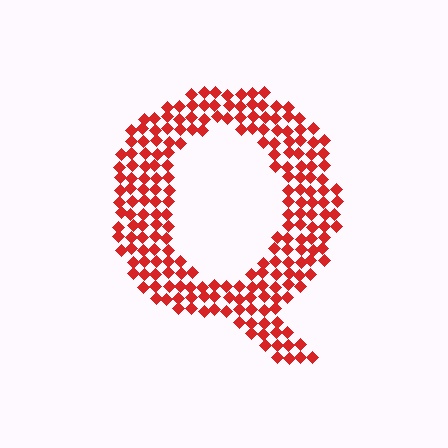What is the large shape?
The large shape is the letter Q.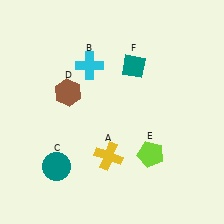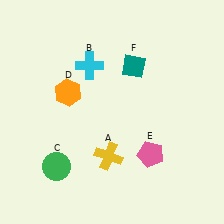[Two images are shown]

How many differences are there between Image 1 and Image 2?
There are 3 differences between the two images.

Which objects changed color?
C changed from teal to green. D changed from brown to orange. E changed from lime to pink.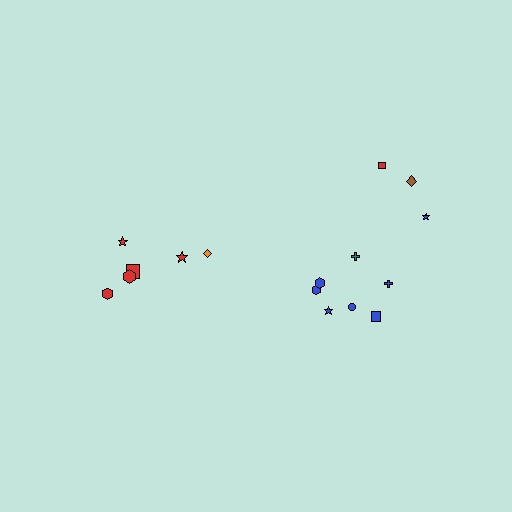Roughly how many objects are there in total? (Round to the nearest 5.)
Roughly 15 objects in total.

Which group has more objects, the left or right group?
The right group.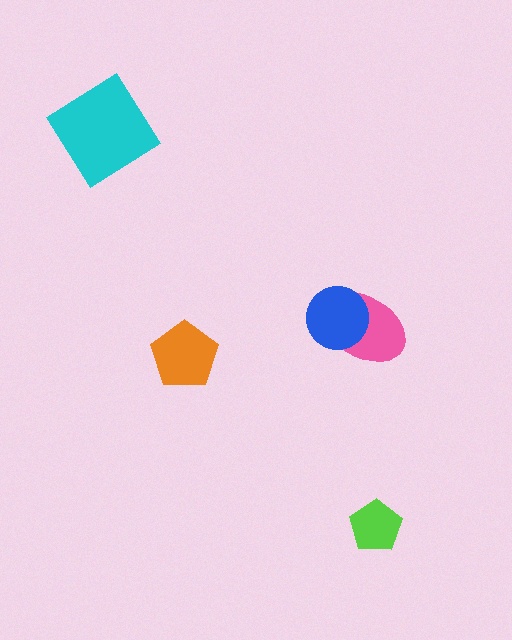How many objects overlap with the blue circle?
1 object overlaps with the blue circle.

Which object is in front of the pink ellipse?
The blue circle is in front of the pink ellipse.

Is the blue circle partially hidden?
No, no other shape covers it.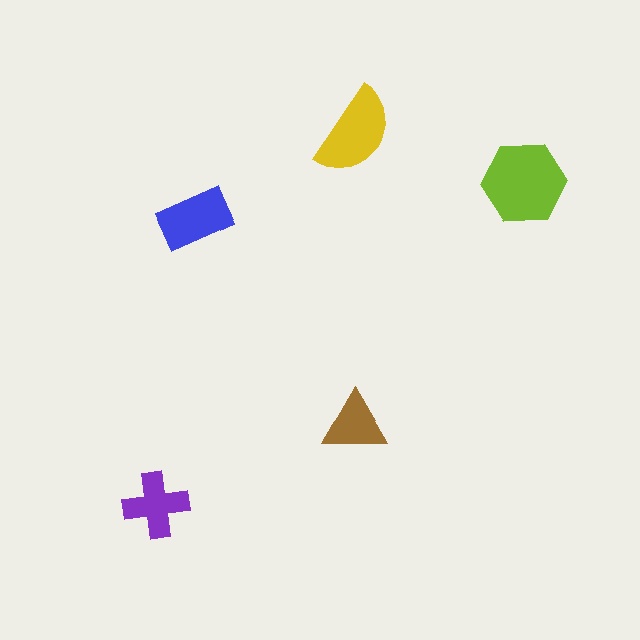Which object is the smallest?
The brown triangle.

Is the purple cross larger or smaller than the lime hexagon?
Smaller.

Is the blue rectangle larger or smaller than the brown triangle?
Larger.